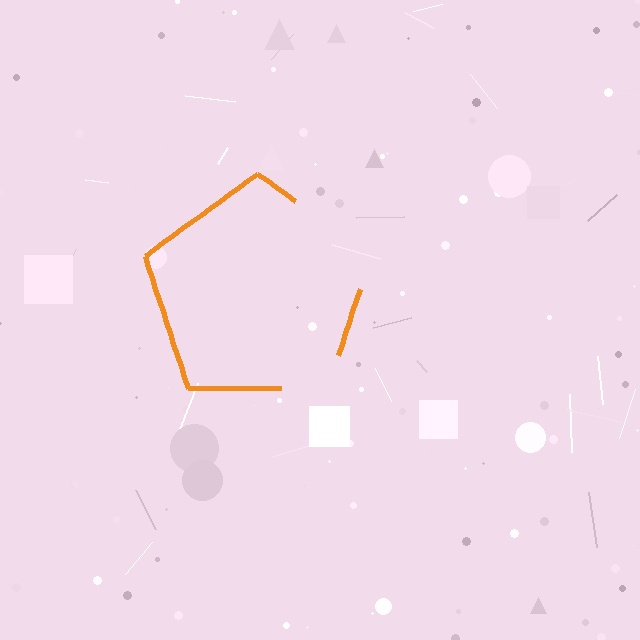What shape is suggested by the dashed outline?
The dashed outline suggests a pentagon.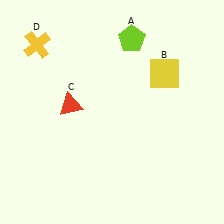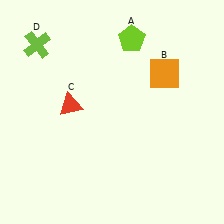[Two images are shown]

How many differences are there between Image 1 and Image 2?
There are 2 differences between the two images.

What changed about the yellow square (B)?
In Image 1, B is yellow. In Image 2, it changed to orange.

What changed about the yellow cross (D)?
In Image 1, D is yellow. In Image 2, it changed to lime.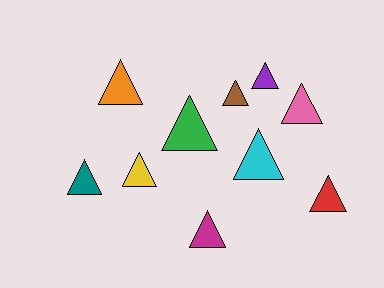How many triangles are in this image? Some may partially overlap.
There are 10 triangles.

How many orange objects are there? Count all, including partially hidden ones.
There is 1 orange object.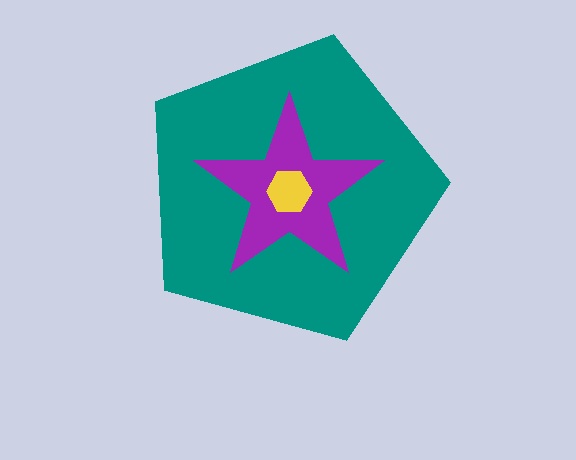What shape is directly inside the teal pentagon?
The purple star.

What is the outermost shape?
The teal pentagon.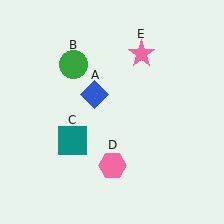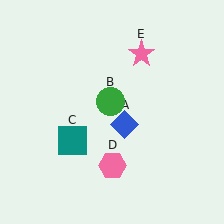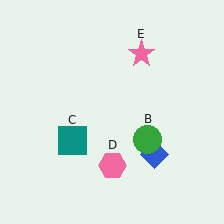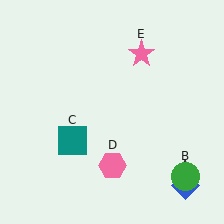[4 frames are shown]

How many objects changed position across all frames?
2 objects changed position: blue diamond (object A), green circle (object B).